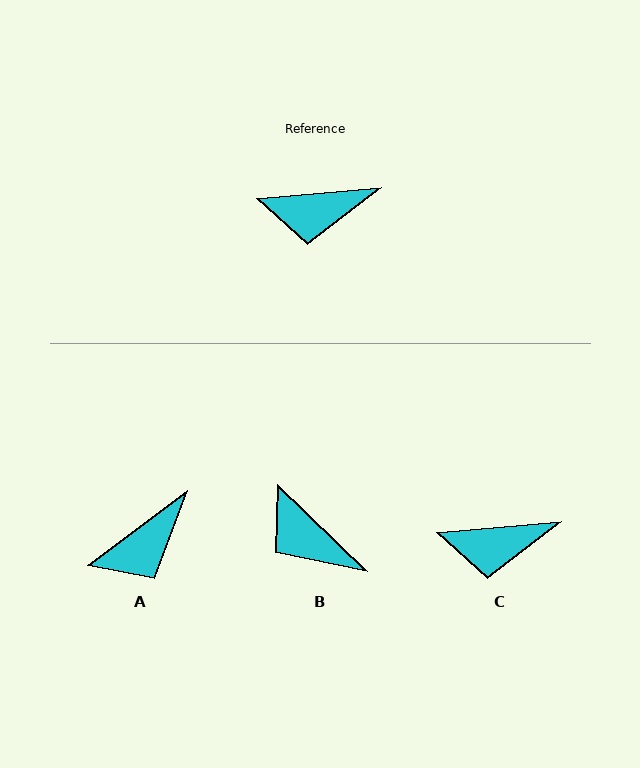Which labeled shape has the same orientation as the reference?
C.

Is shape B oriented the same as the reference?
No, it is off by about 49 degrees.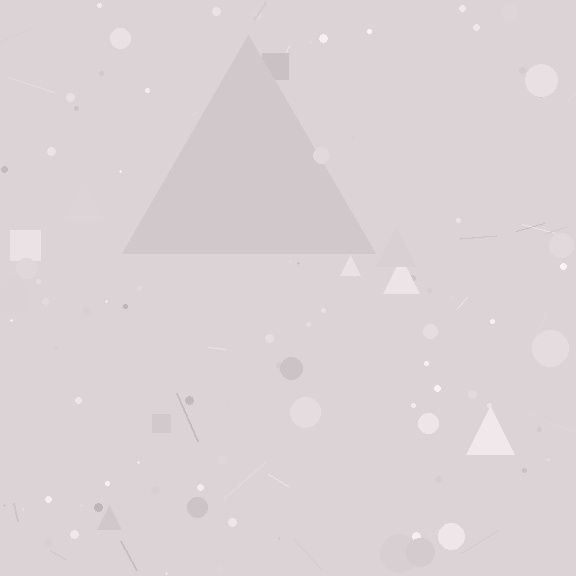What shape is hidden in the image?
A triangle is hidden in the image.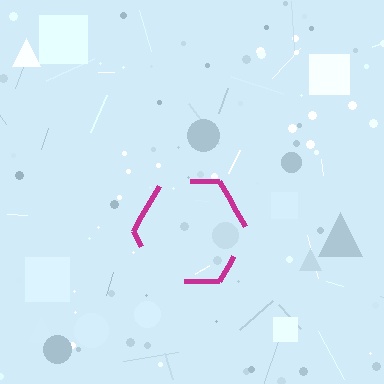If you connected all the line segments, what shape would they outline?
They would outline a hexagon.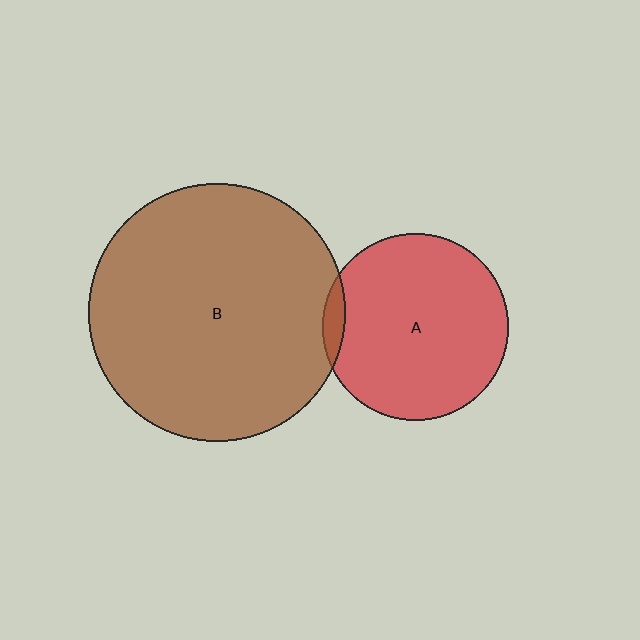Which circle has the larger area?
Circle B (brown).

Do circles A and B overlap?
Yes.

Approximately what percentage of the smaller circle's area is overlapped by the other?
Approximately 5%.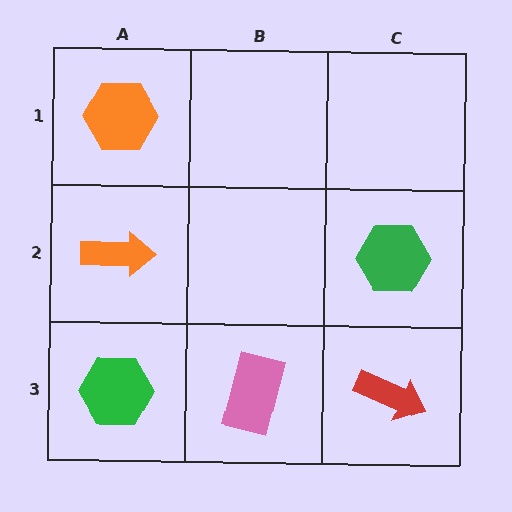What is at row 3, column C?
A red arrow.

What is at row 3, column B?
A pink rectangle.